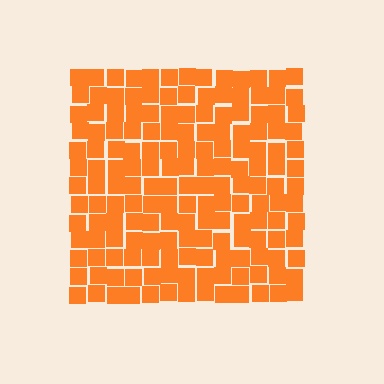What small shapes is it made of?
It is made of small squares.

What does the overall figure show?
The overall figure shows a square.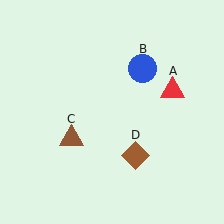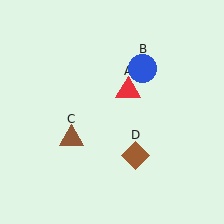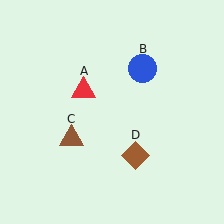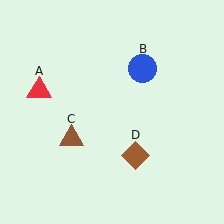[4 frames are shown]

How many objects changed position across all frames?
1 object changed position: red triangle (object A).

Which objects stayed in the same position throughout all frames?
Blue circle (object B) and brown triangle (object C) and brown diamond (object D) remained stationary.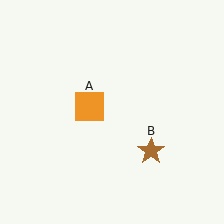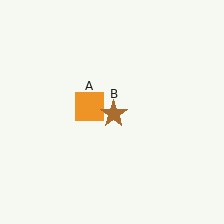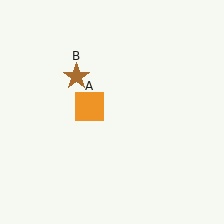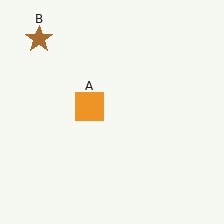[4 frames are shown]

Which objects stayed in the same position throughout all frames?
Orange square (object A) remained stationary.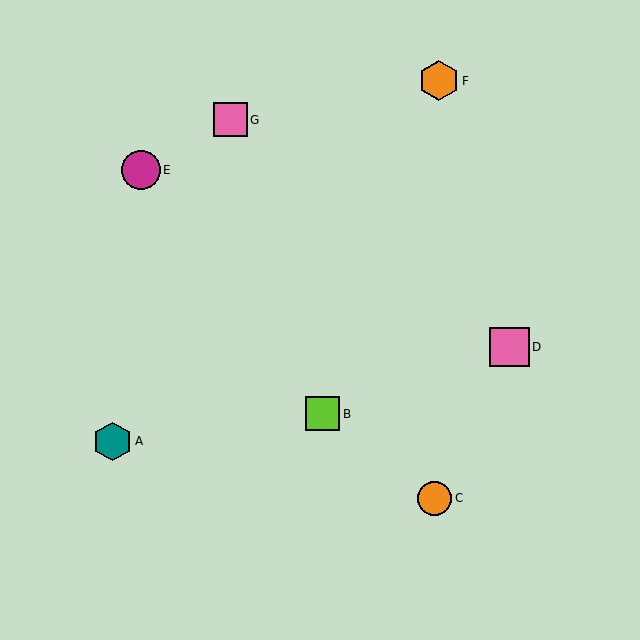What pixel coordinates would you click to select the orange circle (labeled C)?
Click at (435, 498) to select the orange circle C.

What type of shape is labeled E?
Shape E is a magenta circle.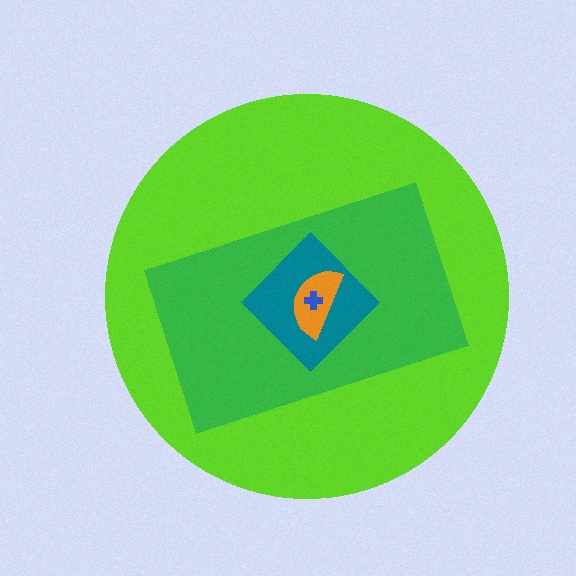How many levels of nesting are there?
5.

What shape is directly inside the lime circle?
The green rectangle.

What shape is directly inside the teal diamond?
The orange semicircle.